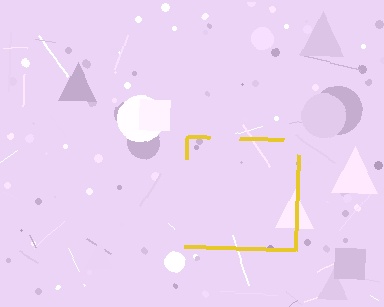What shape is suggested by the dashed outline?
The dashed outline suggests a square.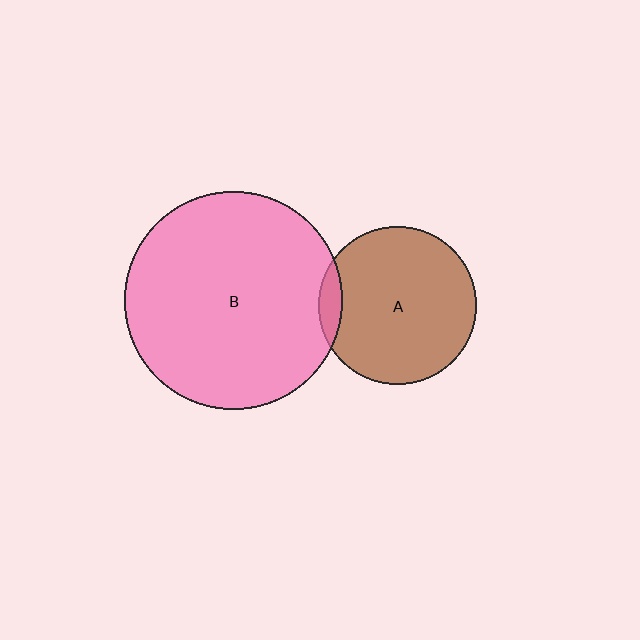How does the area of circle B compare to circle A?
Approximately 1.9 times.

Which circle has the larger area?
Circle B (pink).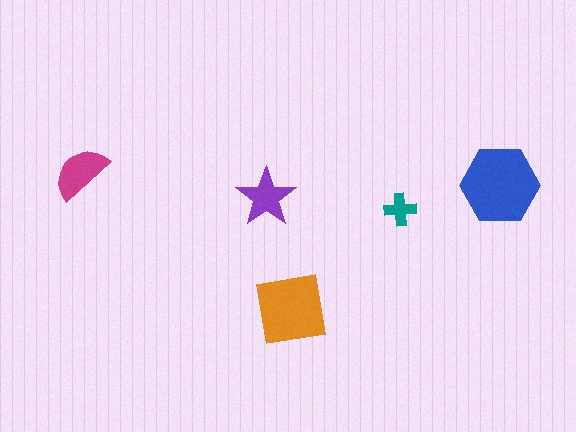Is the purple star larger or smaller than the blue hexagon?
Smaller.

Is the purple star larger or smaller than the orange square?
Smaller.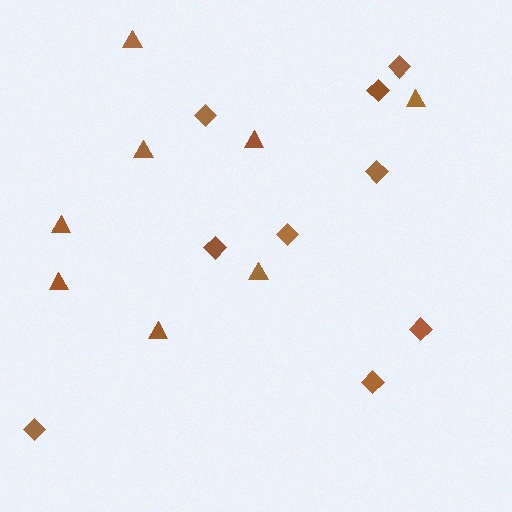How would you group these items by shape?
There are 2 groups: one group of triangles (8) and one group of diamonds (9).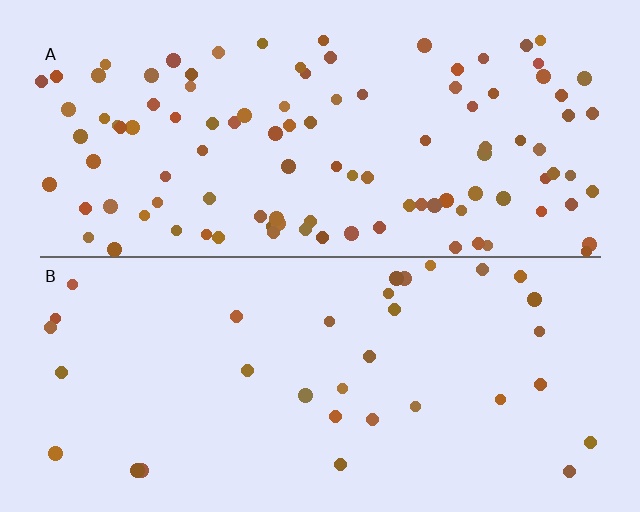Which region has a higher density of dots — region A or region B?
A (the top).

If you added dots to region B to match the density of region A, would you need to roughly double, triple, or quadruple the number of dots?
Approximately triple.